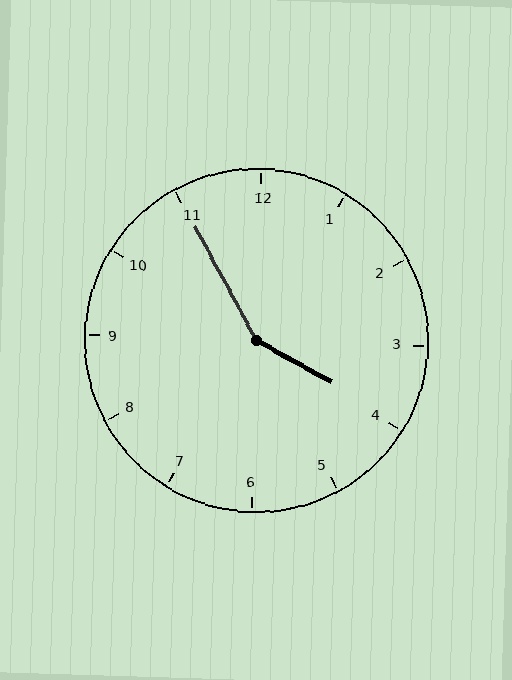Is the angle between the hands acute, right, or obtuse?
It is obtuse.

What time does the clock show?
3:55.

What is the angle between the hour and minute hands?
Approximately 148 degrees.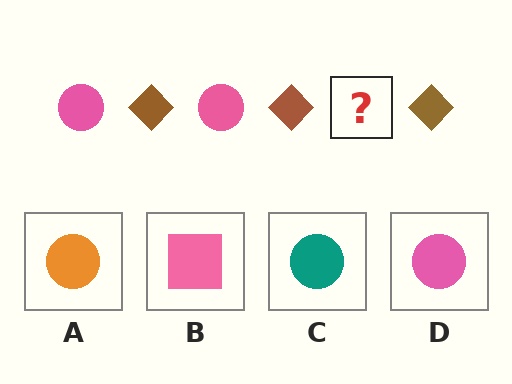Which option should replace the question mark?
Option D.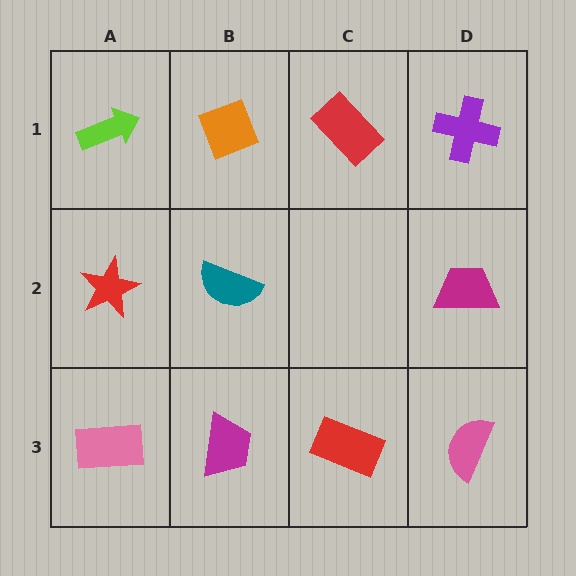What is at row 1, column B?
An orange diamond.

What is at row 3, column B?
A magenta trapezoid.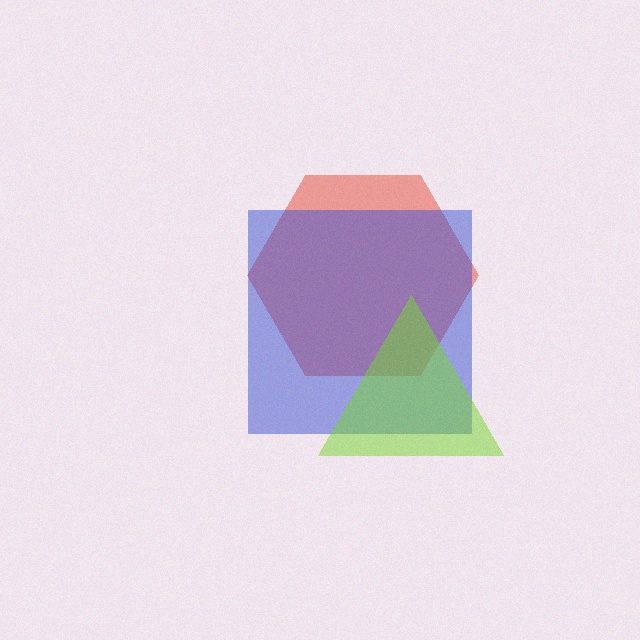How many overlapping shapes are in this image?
There are 3 overlapping shapes in the image.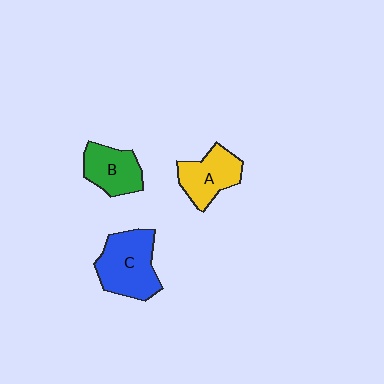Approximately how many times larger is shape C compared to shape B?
Approximately 1.5 times.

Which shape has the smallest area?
Shape B (green).